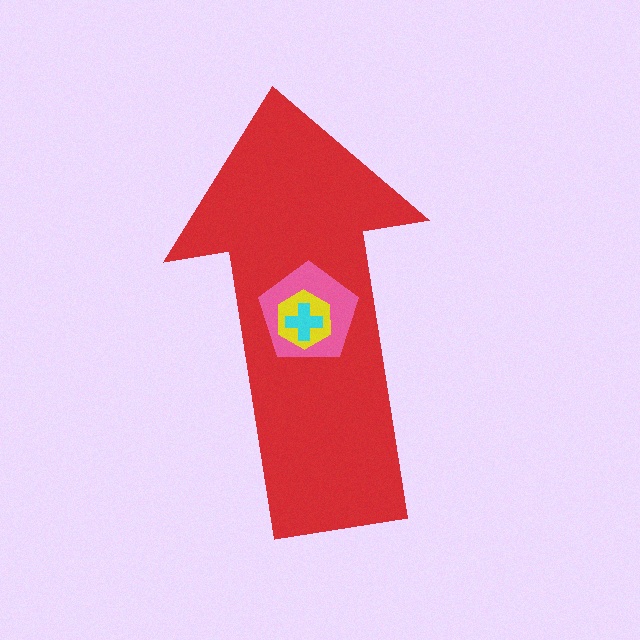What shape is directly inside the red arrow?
The pink pentagon.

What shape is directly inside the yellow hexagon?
The cyan cross.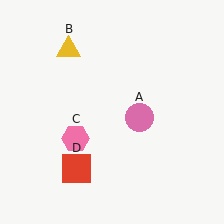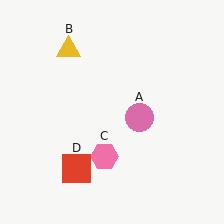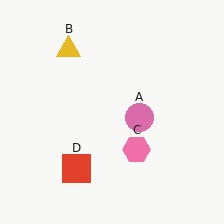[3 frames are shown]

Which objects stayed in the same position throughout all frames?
Pink circle (object A) and yellow triangle (object B) and red square (object D) remained stationary.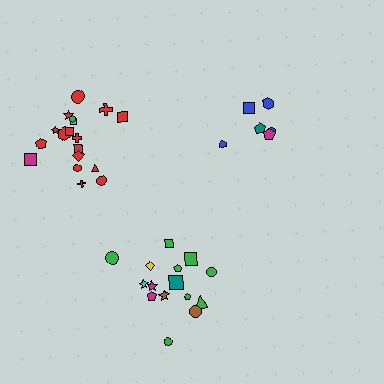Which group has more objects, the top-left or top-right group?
The top-left group.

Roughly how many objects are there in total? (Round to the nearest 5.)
Roughly 40 objects in total.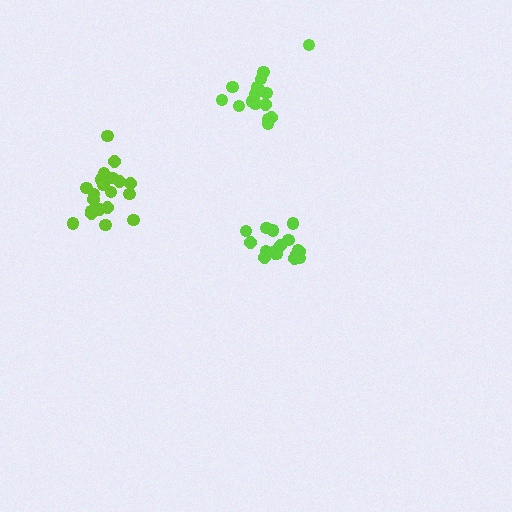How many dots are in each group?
Group 1: 21 dots, Group 2: 17 dots, Group 3: 15 dots (53 total).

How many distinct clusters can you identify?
There are 3 distinct clusters.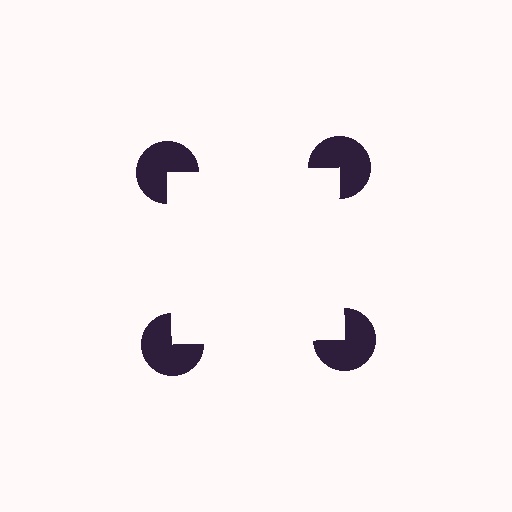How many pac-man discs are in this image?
There are 4 — one at each vertex of the illusory square.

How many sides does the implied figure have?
4 sides.